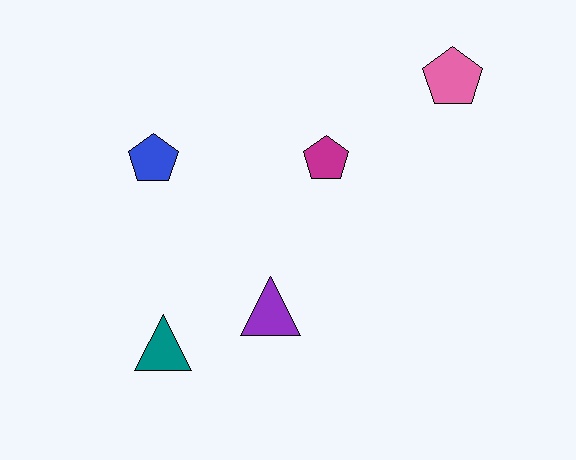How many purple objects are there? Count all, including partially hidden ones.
There is 1 purple object.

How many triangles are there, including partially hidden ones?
There are 2 triangles.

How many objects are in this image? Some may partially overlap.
There are 5 objects.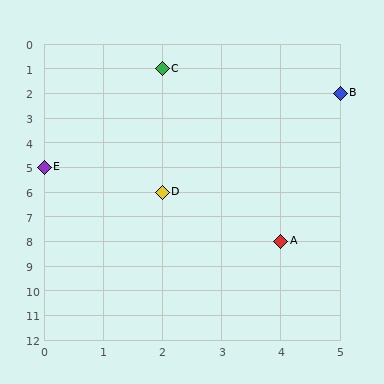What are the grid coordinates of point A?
Point A is at grid coordinates (4, 8).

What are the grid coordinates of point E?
Point E is at grid coordinates (0, 5).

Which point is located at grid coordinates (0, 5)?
Point E is at (0, 5).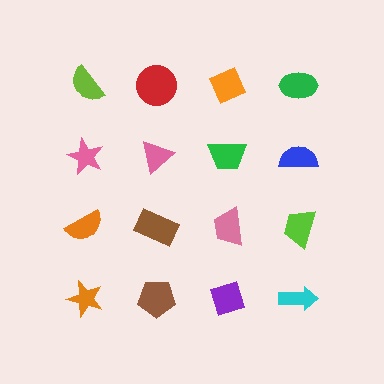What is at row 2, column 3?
A green trapezoid.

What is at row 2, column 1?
A pink star.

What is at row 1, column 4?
A green ellipse.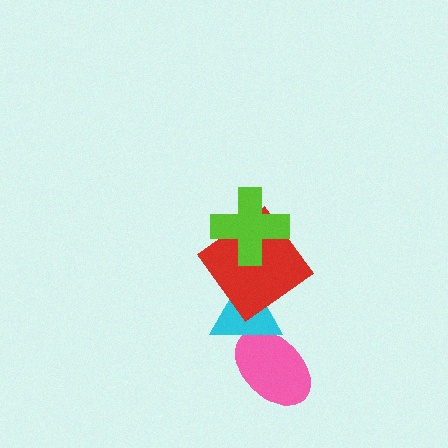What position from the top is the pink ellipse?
The pink ellipse is 4th from the top.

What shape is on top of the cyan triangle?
The red diamond is on top of the cyan triangle.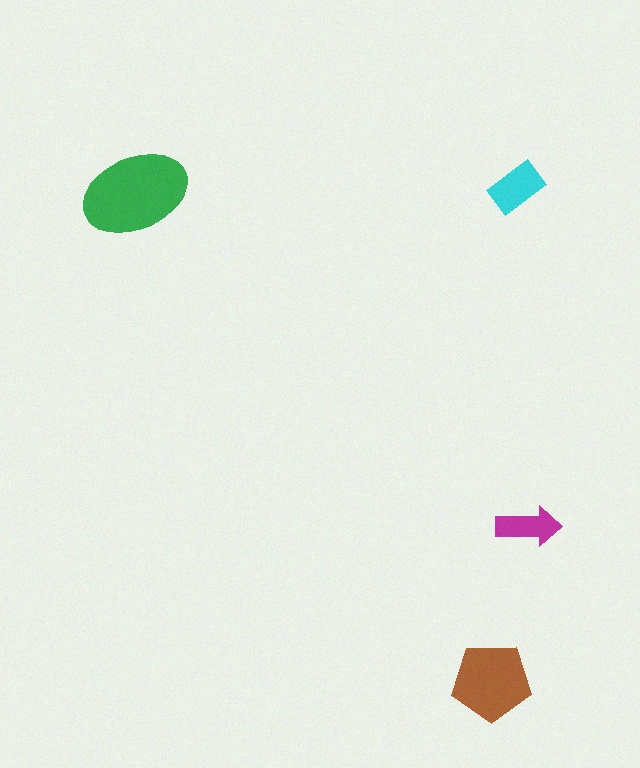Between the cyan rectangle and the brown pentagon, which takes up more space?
The brown pentagon.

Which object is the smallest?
The magenta arrow.